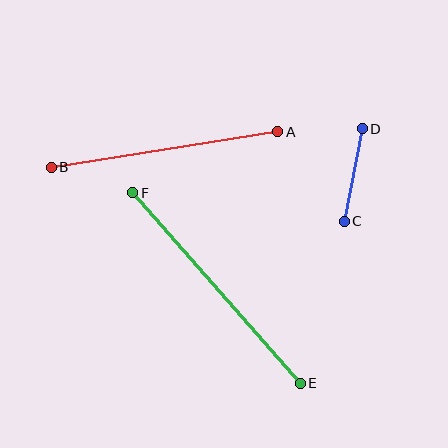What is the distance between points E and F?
The distance is approximately 254 pixels.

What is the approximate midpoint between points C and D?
The midpoint is at approximately (353, 175) pixels.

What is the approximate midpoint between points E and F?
The midpoint is at approximately (217, 288) pixels.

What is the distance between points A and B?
The distance is approximately 229 pixels.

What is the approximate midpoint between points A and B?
The midpoint is at approximately (164, 150) pixels.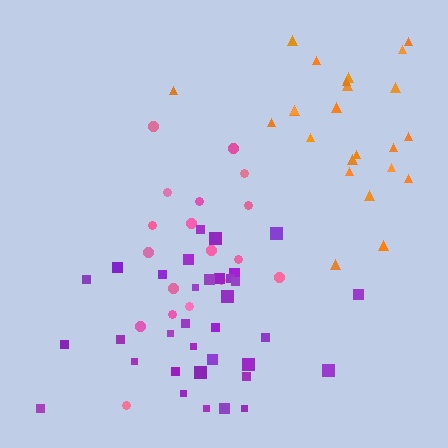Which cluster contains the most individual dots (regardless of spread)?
Purple (34).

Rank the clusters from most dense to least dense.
purple, orange, pink.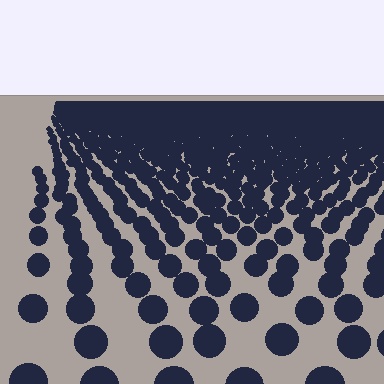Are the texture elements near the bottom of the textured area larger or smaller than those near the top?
Larger. Near the bottom, elements are closer to the viewer and appear at a bigger on-screen size.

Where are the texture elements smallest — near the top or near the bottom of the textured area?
Near the top.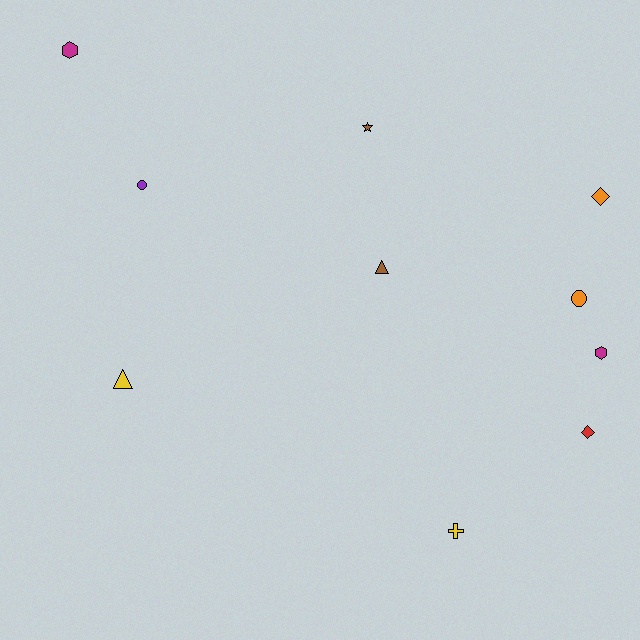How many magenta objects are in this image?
There are 2 magenta objects.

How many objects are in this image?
There are 10 objects.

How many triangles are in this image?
There are 2 triangles.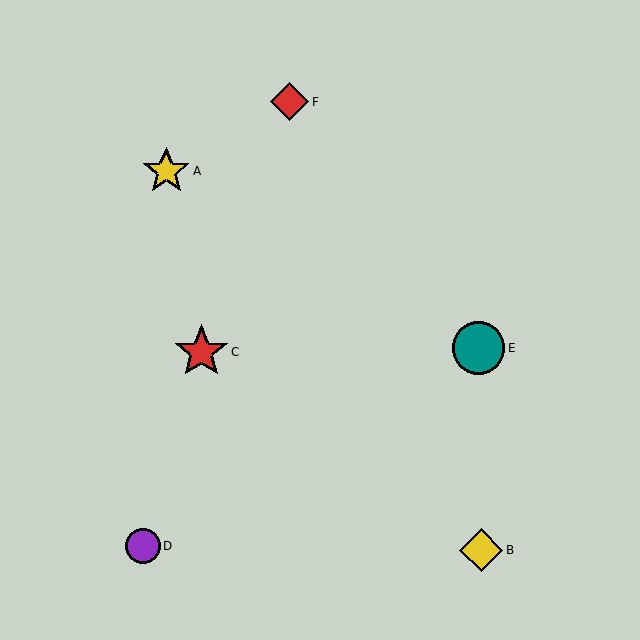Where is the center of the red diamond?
The center of the red diamond is at (290, 102).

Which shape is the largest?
The red star (labeled C) is the largest.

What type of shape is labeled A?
Shape A is a yellow star.